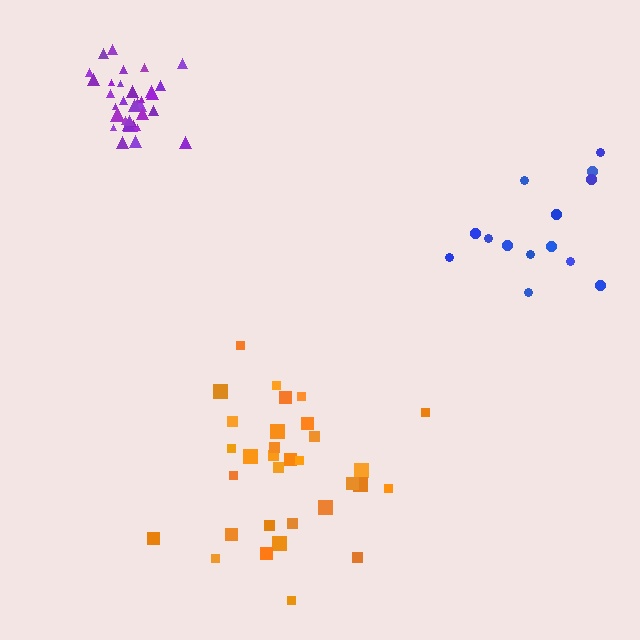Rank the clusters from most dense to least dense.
purple, orange, blue.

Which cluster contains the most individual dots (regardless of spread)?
Purple (33).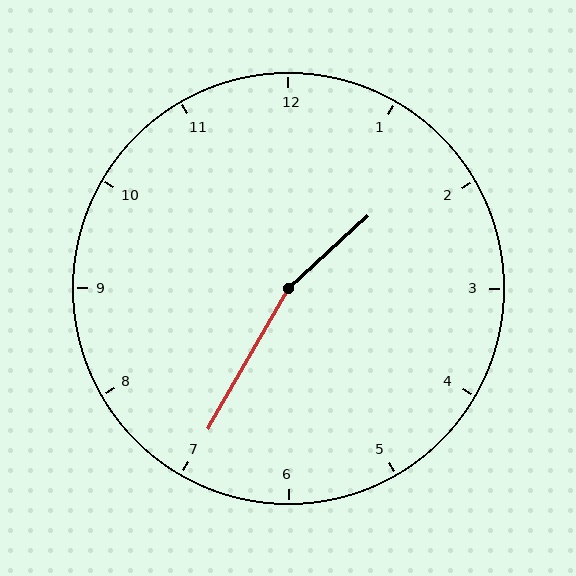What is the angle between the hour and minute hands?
Approximately 162 degrees.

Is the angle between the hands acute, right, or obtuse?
It is obtuse.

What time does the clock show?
1:35.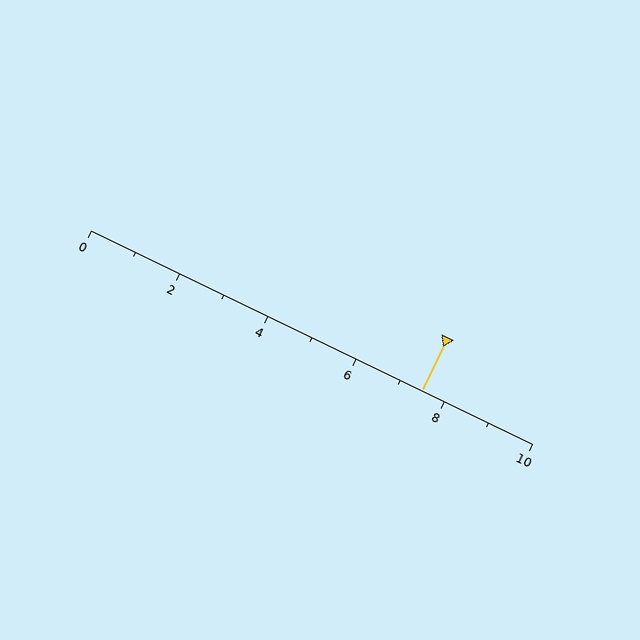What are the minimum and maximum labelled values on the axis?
The axis runs from 0 to 10.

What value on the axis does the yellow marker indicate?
The marker indicates approximately 7.5.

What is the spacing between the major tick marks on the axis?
The major ticks are spaced 2 apart.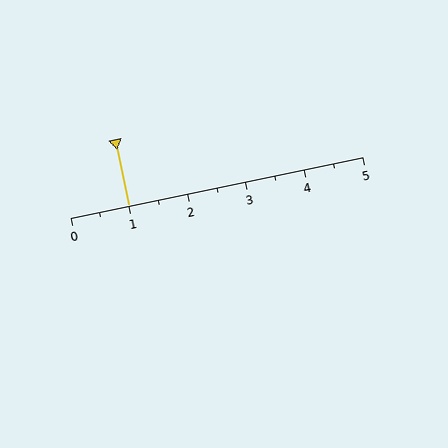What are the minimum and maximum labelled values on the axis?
The axis runs from 0 to 5.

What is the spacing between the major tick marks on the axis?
The major ticks are spaced 1 apart.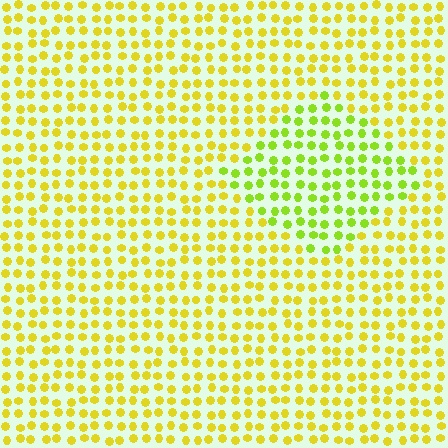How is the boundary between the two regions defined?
The boundary is defined purely by a slight shift in hue (about 31 degrees). Spacing, size, and orientation are identical on both sides.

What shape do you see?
I see a diamond.